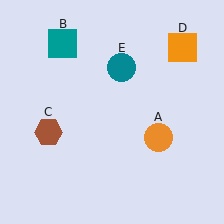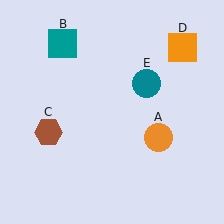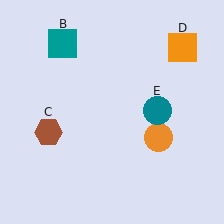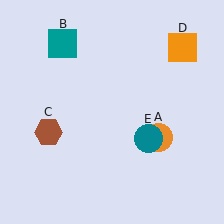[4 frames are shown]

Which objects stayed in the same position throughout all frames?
Orange circle (object A) and teal square (object B) and brown hexagon (object C) and orange square (object D) remained stationary.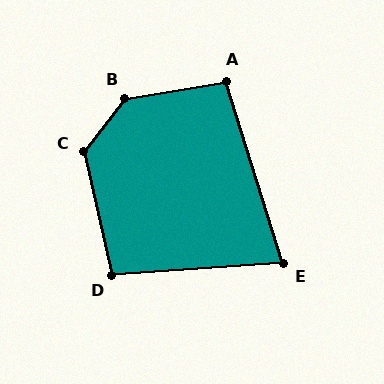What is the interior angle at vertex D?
Approximately 99 degrees (obtuse).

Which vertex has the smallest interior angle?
E, at approximately 77 degrees.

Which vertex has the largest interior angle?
B, at approximately 137 degrees.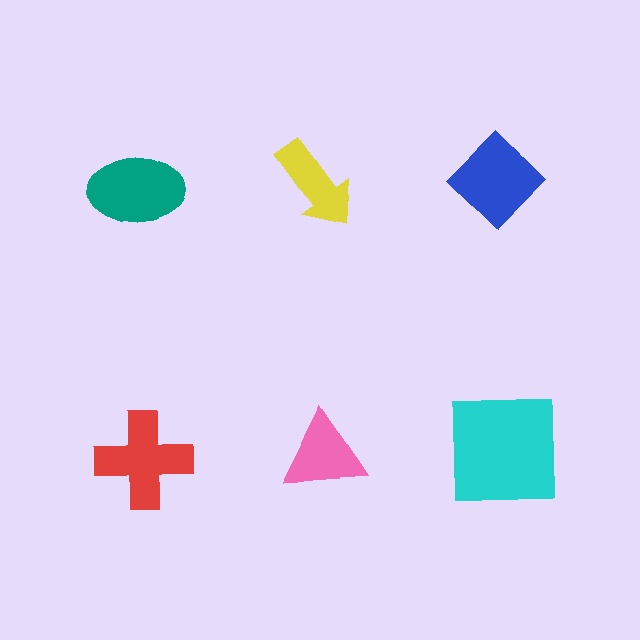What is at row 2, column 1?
A red cross.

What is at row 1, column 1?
A teal ellipse.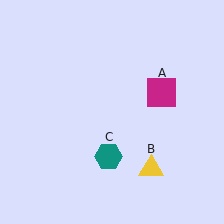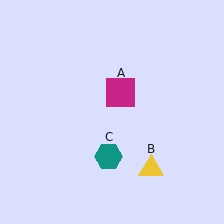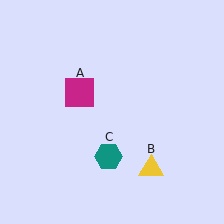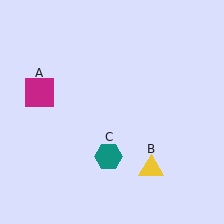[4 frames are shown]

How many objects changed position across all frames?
1 object changed position: magenta square (object A).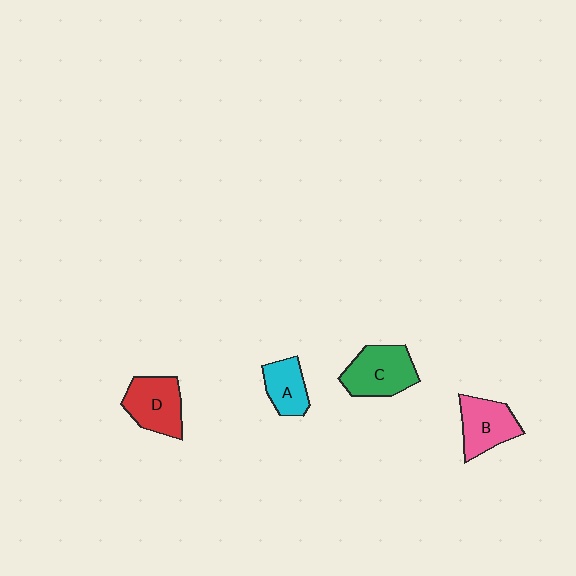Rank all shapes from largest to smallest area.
From largest to smallest: C (green), D (red), B (pink), A (cyan).